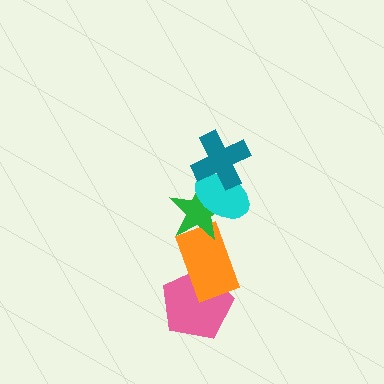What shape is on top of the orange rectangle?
The green star is on top of the orange rectangle.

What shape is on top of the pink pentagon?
The orange rectangle is on top of the pink pentagon.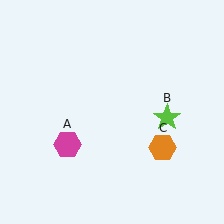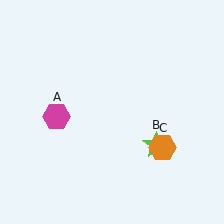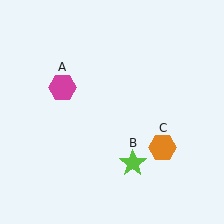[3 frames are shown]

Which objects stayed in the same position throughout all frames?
Orange hexagon (object C) remained stationary.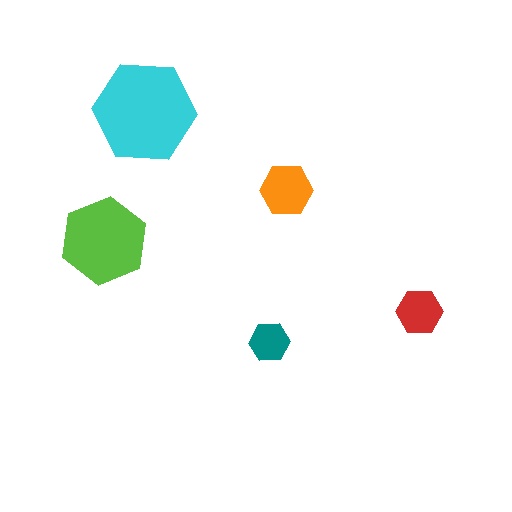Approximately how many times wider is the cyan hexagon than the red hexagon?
About 2 times wider.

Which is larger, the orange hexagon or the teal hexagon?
The orange one.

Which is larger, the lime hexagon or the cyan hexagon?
The cyan one.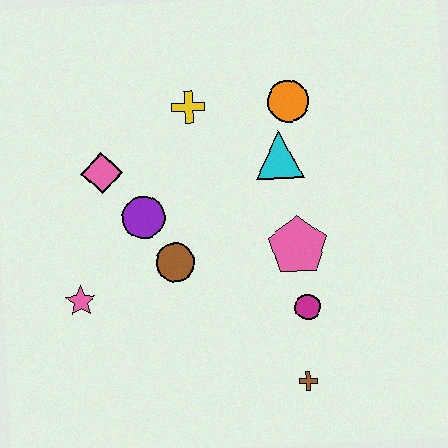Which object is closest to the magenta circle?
The pink pentagon is closest to the magenta circle.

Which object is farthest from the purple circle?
The brown cross is farthest from the purple circle.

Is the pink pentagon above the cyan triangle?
No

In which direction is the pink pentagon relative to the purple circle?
The pink pentagon is to the right of the purple circle.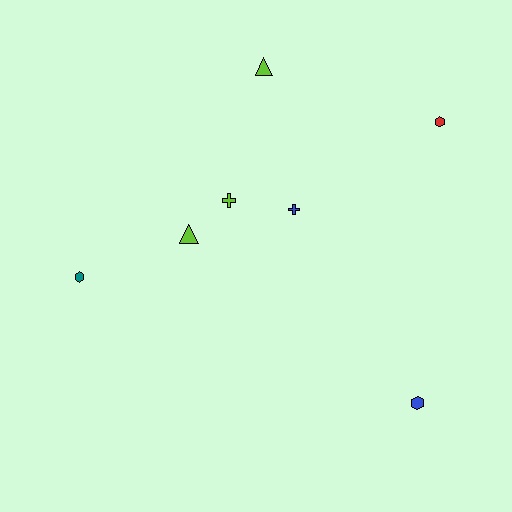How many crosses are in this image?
There are 2 crosses.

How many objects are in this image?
There are 7 objects.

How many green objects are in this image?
There are no green objects.